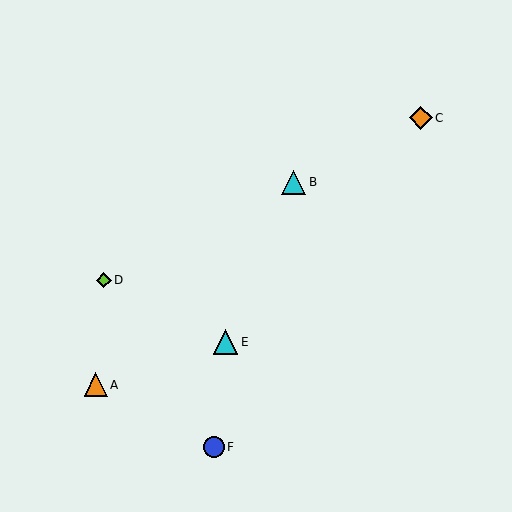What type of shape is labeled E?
Shape E is a cyan triangle.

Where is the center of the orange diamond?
The center of the orange diamond is at (421, 118).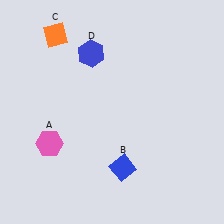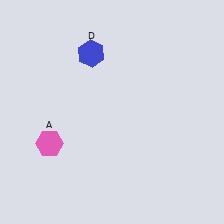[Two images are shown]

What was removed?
The blue diamond (B), the orange diamond (C) were removed in Image 2.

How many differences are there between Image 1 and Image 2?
There are 2 differences between the two images.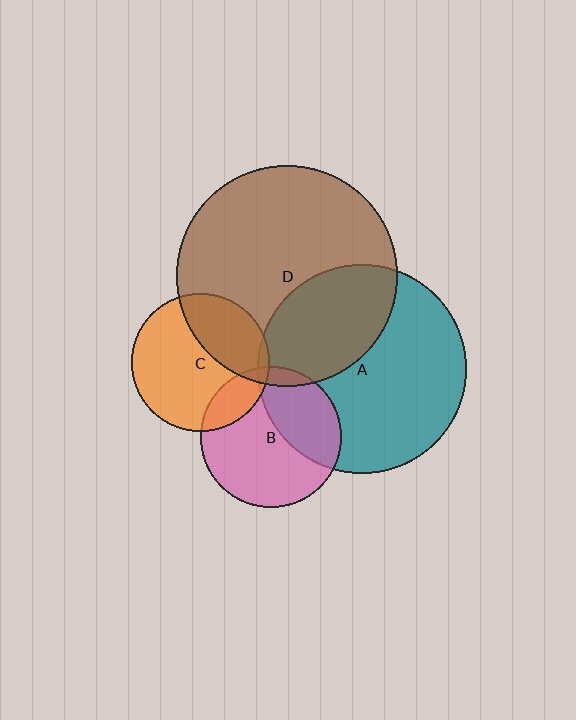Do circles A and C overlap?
Yes.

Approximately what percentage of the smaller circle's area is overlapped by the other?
Approximately 5%.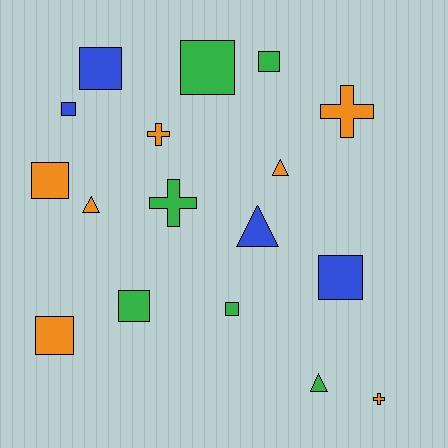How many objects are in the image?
There are 17 objects.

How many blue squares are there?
There are 3 blue squares.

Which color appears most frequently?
Orange, with 7 objects.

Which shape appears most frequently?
Square, with 9 objects.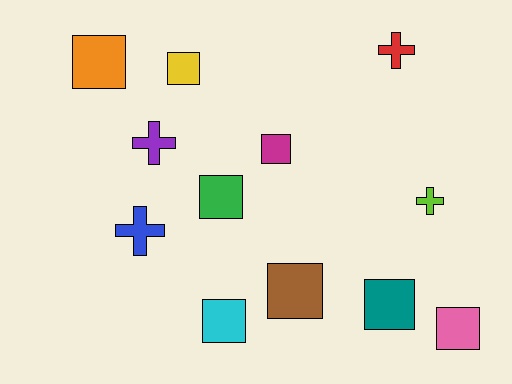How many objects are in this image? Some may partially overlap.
There are 12 objects.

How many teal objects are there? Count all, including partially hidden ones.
There is 1 teal object.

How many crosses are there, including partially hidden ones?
There are 4 crosses.